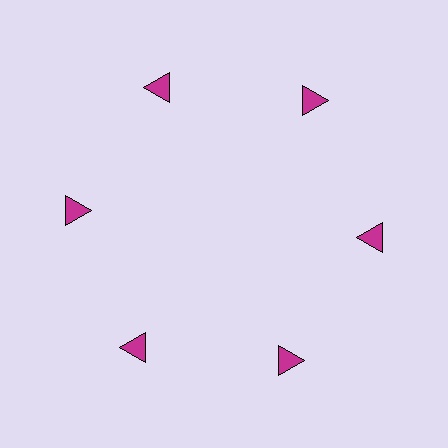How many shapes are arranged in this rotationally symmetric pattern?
There are 6 shapes, arranged in 6 groups of 1.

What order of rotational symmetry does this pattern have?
This pattern has 6-fold rotational symmetry.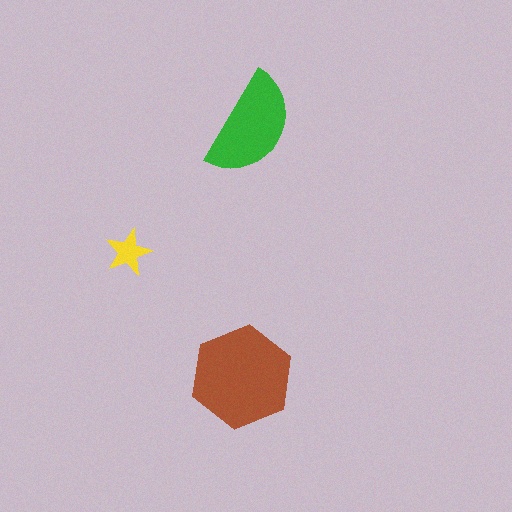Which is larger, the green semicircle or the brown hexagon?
The brown hexagon.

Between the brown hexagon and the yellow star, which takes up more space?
The brown hexagon.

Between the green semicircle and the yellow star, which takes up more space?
The green semicircle.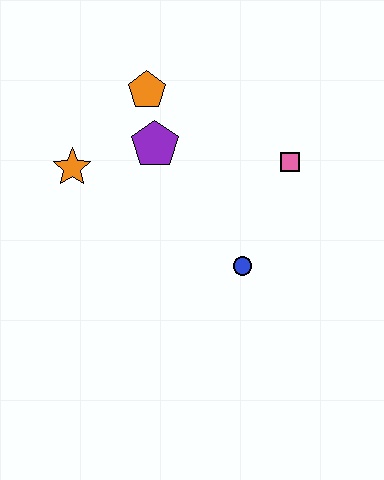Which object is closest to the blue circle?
The pink square is closest to the blue circle.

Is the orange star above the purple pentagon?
No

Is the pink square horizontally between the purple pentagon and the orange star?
No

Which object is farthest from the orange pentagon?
The blue circle is farthest from the orange pentagon.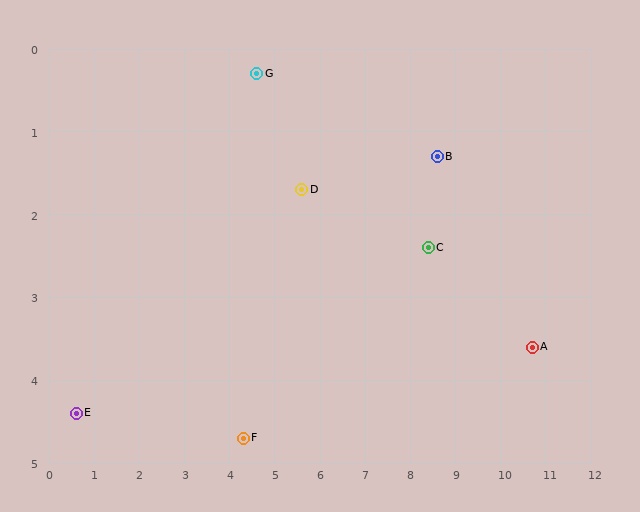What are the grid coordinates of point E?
Point E is at approximately (0.6, 4.4).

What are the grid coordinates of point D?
Point D is at approximately (5.6, 1.7).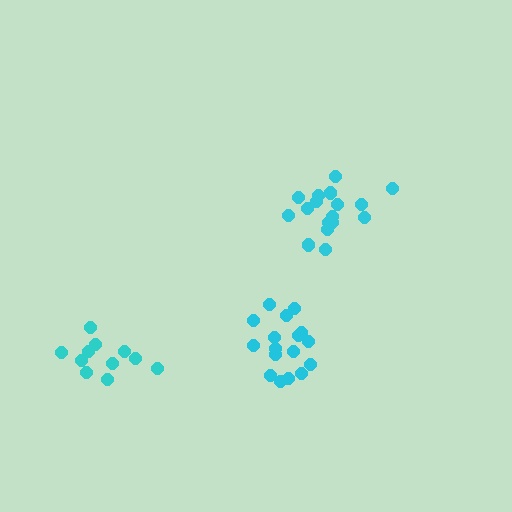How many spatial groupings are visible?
There are 3 spatial groupings.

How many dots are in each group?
Group 1: 17 dots, Group 2: 17 dots, Group 3: 11 dots (45 total).